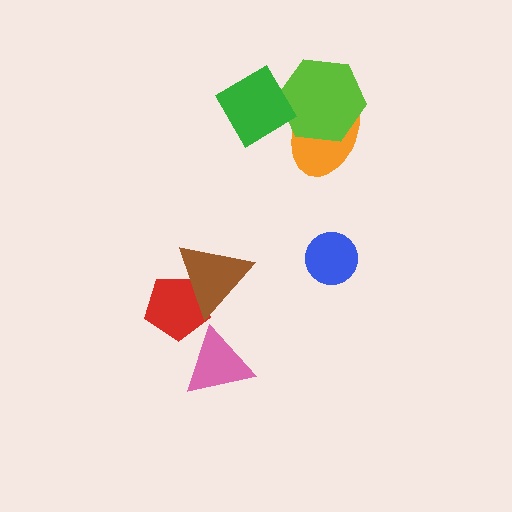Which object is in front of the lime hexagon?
The green diamond is in front of the lime hexagon.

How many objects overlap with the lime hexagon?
2 objects overlap with the lime hexagon.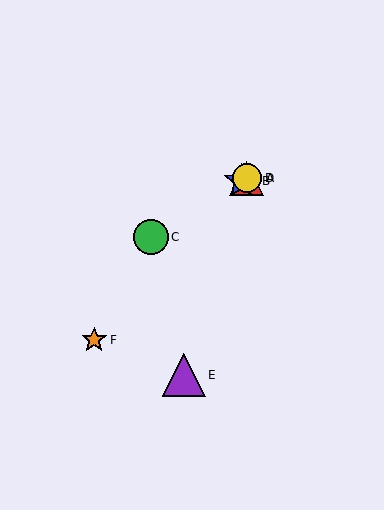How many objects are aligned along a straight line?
4 objects (A, B, C, D) are aligned along a straight line.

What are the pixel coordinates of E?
Object E is at (184, 375).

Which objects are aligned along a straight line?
Objects A, B, C, D are aligned along a straight line.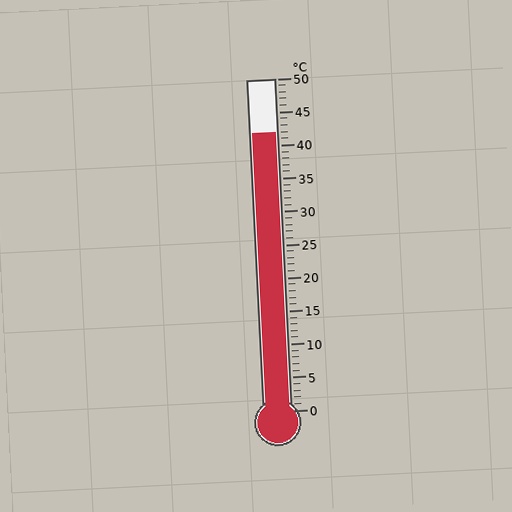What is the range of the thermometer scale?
The thermometer scale ranges from 0°C to 50°C.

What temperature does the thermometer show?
The thermometer shows approximately 42°C.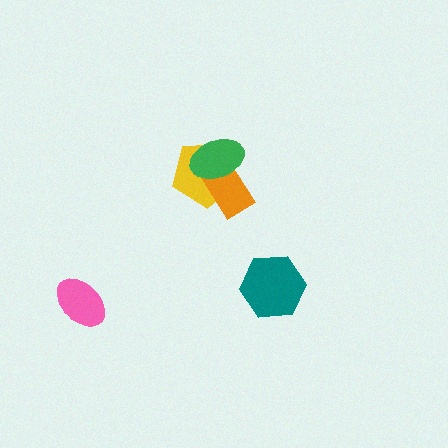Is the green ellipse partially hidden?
No, no other shape covers it.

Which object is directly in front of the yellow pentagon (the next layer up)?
The orange rectangle is directly in front of the yellow pentagon.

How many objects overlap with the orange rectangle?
2 objects overlap with the orange rectangle.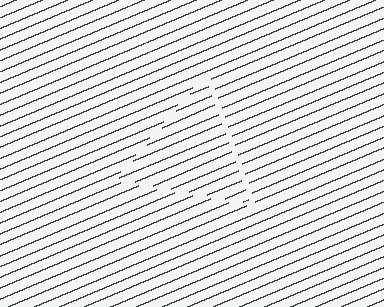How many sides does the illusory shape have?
3 sides — the line-ends trace a triangle.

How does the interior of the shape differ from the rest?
The interior of the shape contains the same grating, shifted by half a period — the contour is defined by the phase discontinuity where line-ends from the inner and outer gratings abut.